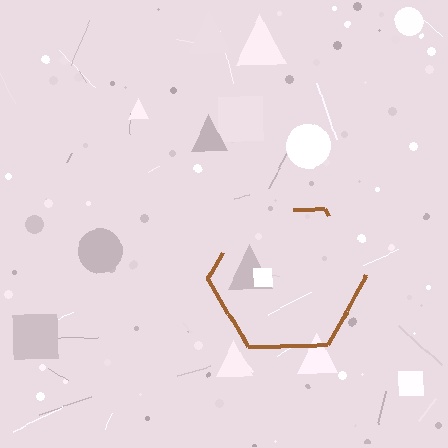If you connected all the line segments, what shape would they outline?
They would outline a hexagon.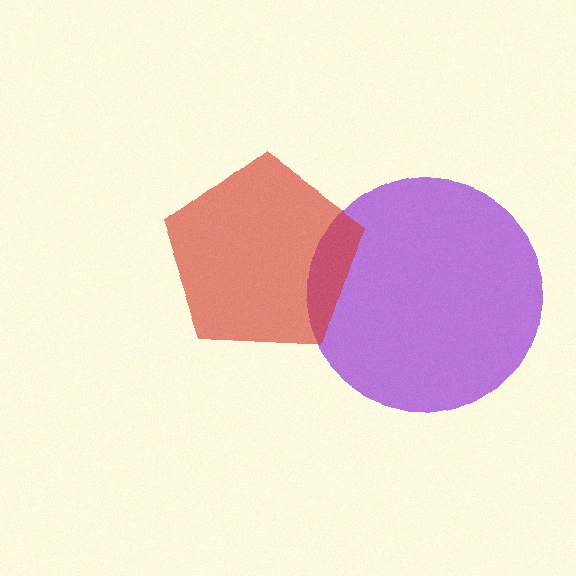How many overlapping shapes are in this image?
There are 2 overlapping shapes in the image.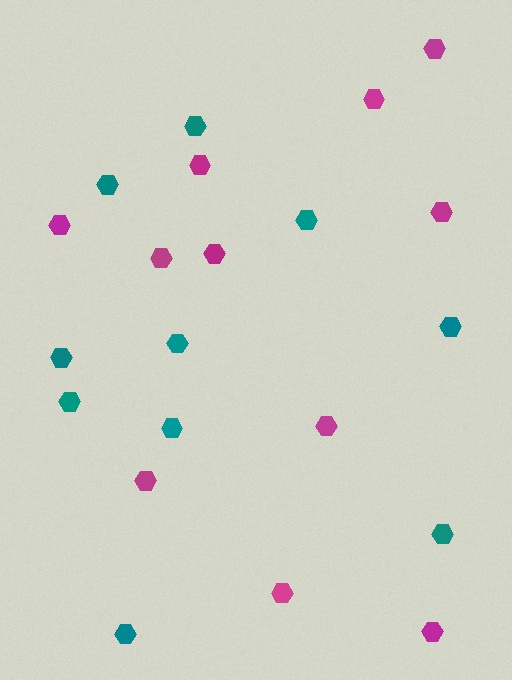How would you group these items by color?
There are 2 groups: one group of magenta hexagons (11) and one group of teal hexagons (10).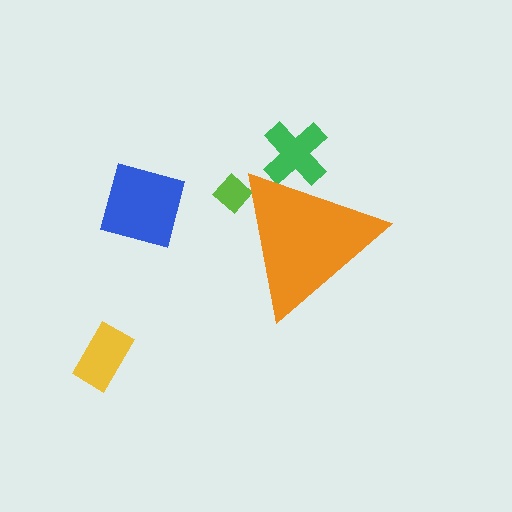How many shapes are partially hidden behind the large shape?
2 shapes are partially hidden.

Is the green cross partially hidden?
Yes, the green cross is partially hidden behind the orange triangle.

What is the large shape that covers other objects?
An orange triangle.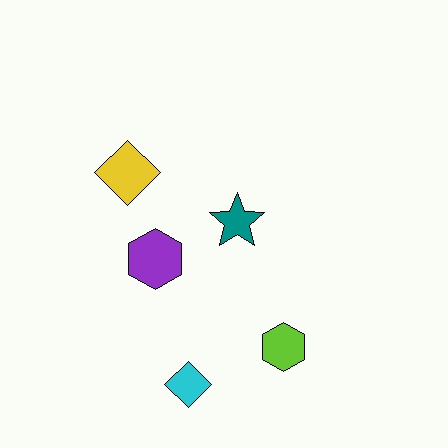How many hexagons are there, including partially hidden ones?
There are 2 hexagons.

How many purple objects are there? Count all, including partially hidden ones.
There is 1 purple object.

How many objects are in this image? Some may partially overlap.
There are 5 objects.